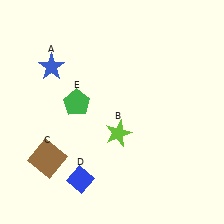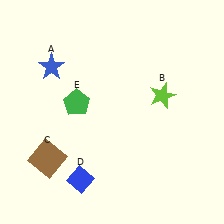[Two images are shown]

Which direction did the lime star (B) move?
The lime star (B) moved right.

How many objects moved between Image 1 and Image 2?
1 object moved between the two images.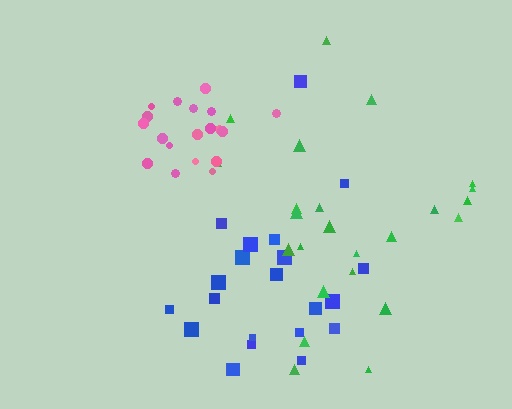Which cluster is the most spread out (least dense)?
Green.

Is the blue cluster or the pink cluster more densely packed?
Pink.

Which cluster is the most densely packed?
Pink.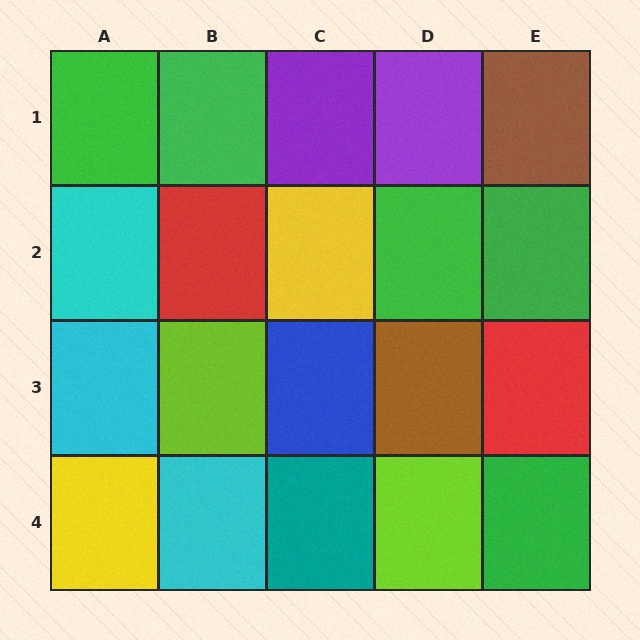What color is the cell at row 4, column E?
Green.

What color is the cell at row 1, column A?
Green.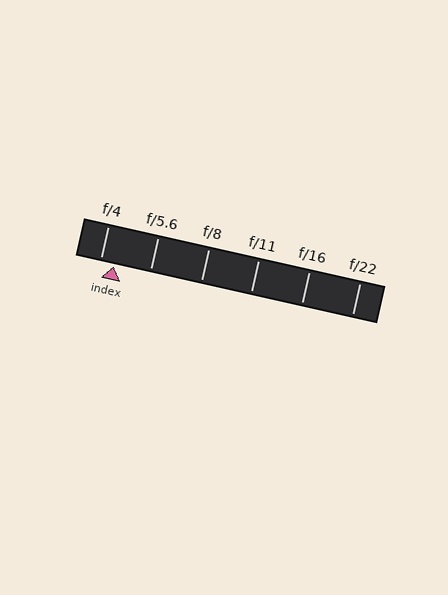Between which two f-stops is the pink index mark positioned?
The index mark is between f/4 and f/5.6.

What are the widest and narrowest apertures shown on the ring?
The widest aperture shown is f/4 and the narrowest is f/22.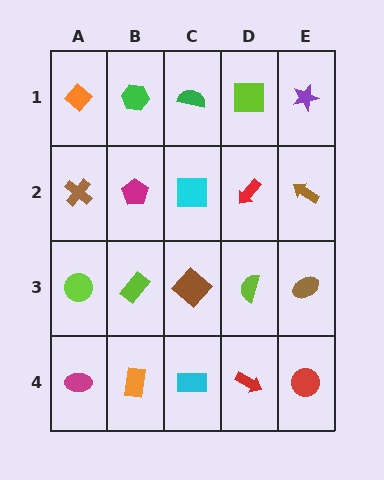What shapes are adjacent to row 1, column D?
A red arrow (row 2, column D), a green semicircle (row 1, column C), a purple star (row 1, column E).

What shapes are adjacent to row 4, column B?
A lime rectangle (row 3, column B), a magenta ellipse (row 4, column A), a cyan rectangle (row 4, column C).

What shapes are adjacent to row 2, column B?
A green hexagon (row 1, column B), a lime rectangle (row 3, column B), a brown cross (row 2, column A), a cyan square (row 2, column C).